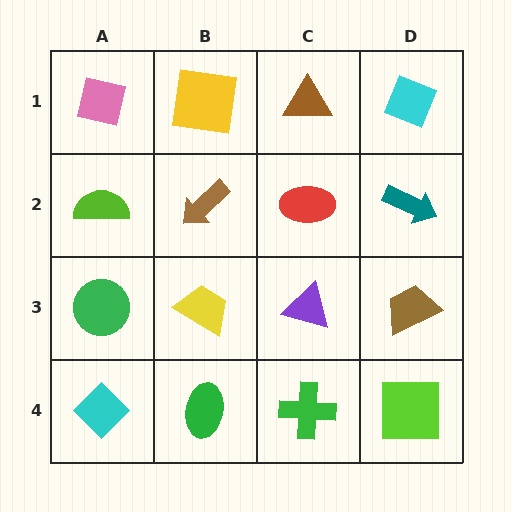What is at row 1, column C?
A brown triangle.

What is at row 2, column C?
A red ellipse.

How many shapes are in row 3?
4 shapes.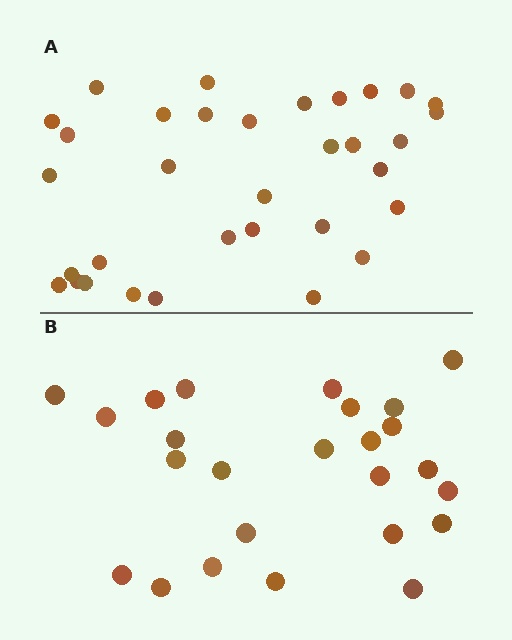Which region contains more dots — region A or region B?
Region A (the top region) has more dots.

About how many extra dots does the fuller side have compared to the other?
Region A has roughly 8 or so more dots than region B.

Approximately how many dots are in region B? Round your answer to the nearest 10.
About 20 dots. (The exact count is 25, which rounds to 20.)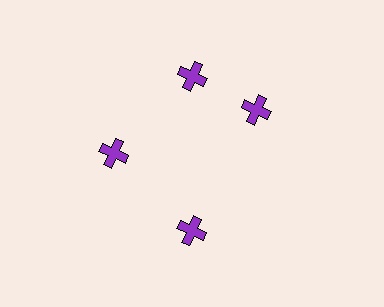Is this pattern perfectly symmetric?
No. The 4 purple crosses are arranged in a ring, but one element near the 3 o'clock position is rotated out of alignment along the ring, breaking the 4-fold rotational symmetry.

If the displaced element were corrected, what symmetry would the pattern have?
It would have 4-fold rotational symmetry — the pattern would map onto itself every 90 degrees.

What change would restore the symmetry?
The symmetry would be restored by rotating it back into even spacing with its neighbors so that all 4 crosses sit at equal angles and equal distance from the center.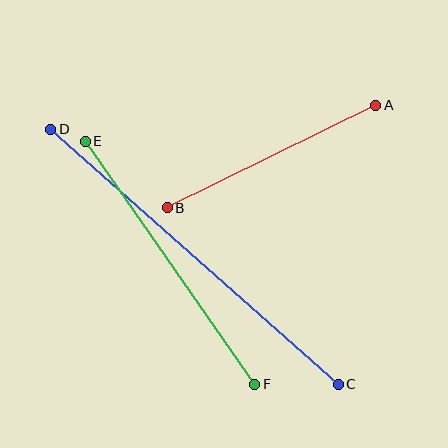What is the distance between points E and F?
The distance is approximately 296 pixels.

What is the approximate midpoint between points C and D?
The midpoint is at approximately (195, 257) pixels.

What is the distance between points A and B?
The distance is approximately 232 pixels.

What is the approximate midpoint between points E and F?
The midpoint is at approximately (170, 263) pixels.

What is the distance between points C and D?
The distance is approximately 384 pixels.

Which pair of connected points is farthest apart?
Points C and D are farthest apart.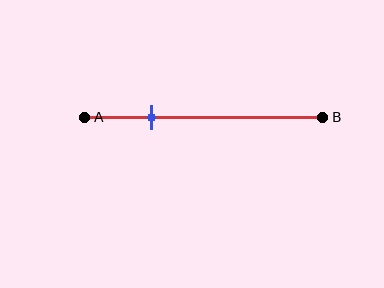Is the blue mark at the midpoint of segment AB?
No, the mark is at about 30% from A, not at the 50% midpoint.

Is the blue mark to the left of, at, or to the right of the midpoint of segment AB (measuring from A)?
The blue mark is to the left of the midpoint of segment AB.